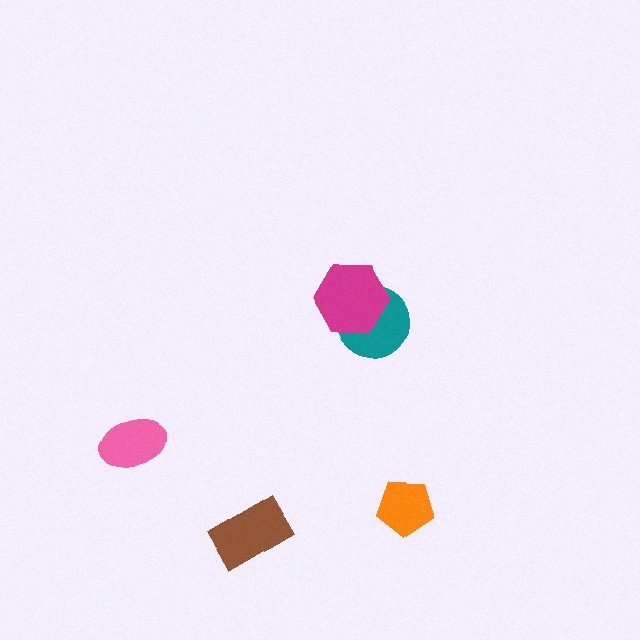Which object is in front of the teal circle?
The magenta hexagon is in front of the teal circle.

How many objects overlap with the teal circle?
1 object overlaps with the teal circle.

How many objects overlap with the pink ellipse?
0 objects overlap with the pink ellipse.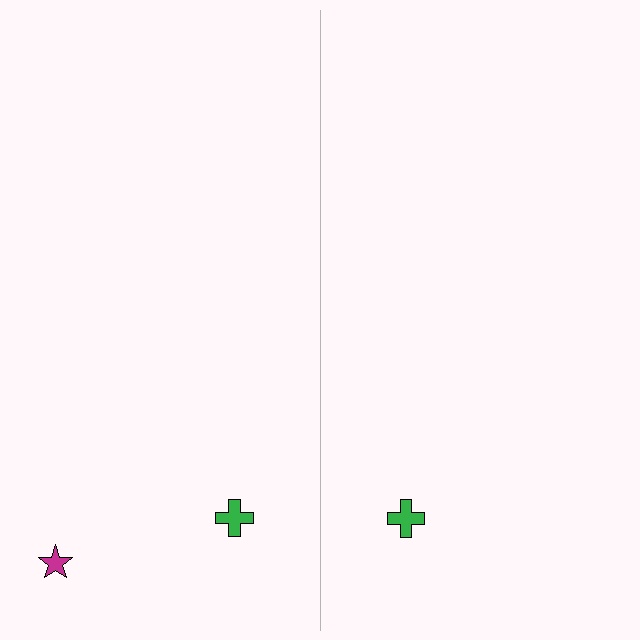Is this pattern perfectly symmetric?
No, the pattern is not perfectly symmetric. A magenta star is missing from the right side.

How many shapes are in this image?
There are 3 shapes in this image.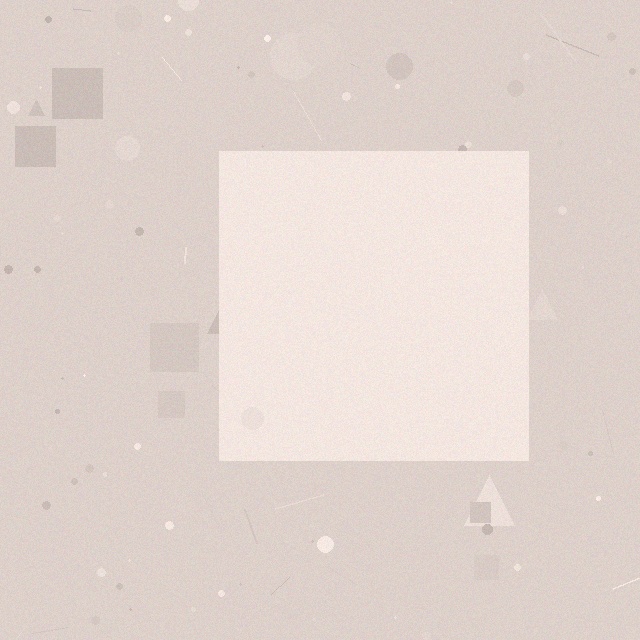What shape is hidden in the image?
A square is hidden in the image.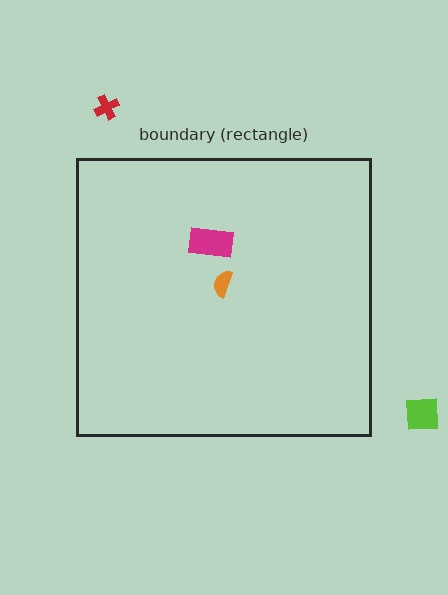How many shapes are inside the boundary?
2 inside, 2 outside.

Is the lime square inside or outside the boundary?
Outside.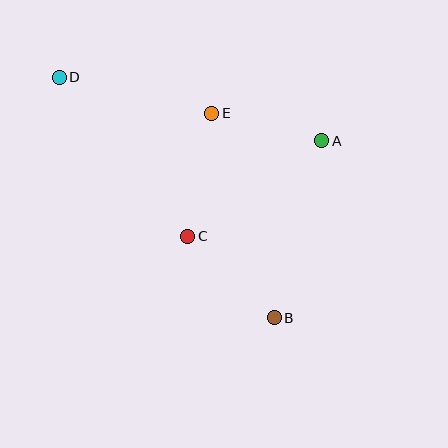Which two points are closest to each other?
Points A and E are closest to each other.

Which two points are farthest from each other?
Points B and D are farthest from each other.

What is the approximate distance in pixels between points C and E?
The distance between C and E is approximately 126 pixels.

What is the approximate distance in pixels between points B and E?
The distance between B and E is approximately 214 pixels.